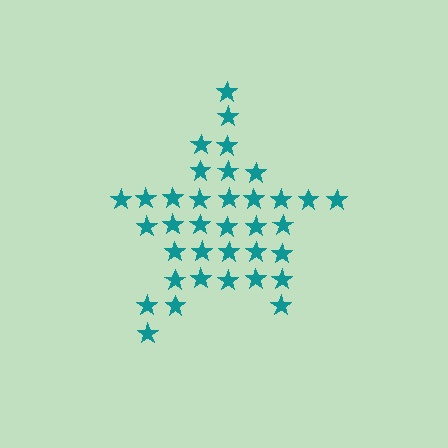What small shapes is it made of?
It is made of small stars.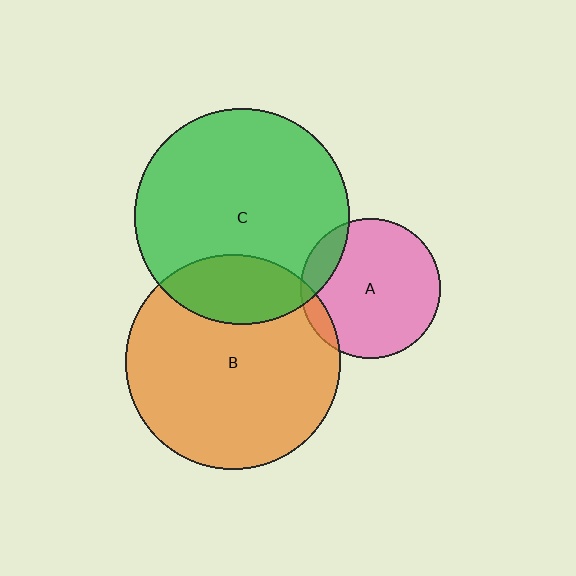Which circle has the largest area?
Circle C (green).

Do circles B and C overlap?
Yes.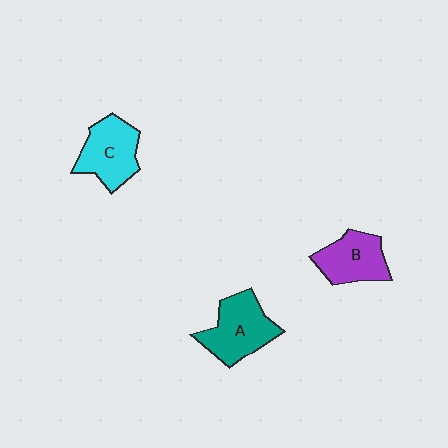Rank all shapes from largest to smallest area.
From largest to smallest: A (teal), C (cyan), B (purple).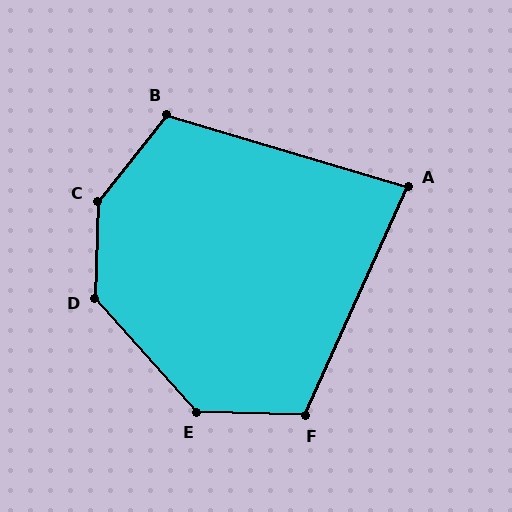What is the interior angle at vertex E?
Approximately 134 degrees (obtuse).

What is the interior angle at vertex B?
Approximately 112 degrees (obtuse).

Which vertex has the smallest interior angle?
A, at approximately 83 degrees.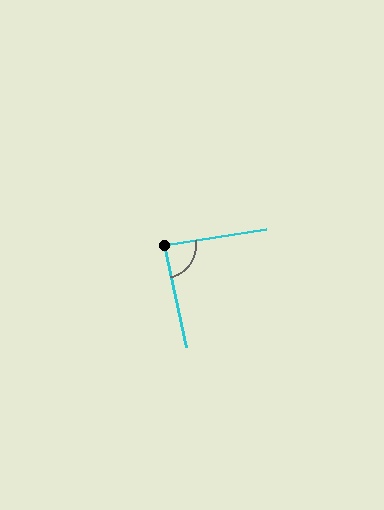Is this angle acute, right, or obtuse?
It is approximately a right angle.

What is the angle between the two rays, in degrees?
Approximately 87 degrees.